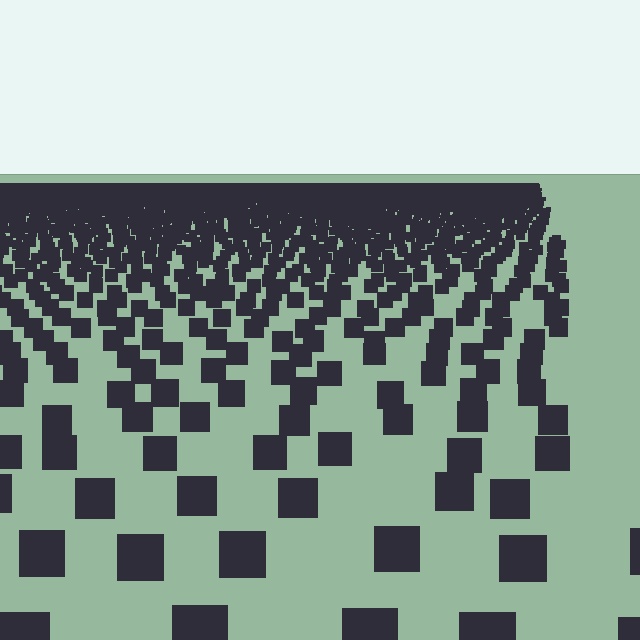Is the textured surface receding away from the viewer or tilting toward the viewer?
The surface is receding away from the viewer. Texture elements get smaller and denser toward the top.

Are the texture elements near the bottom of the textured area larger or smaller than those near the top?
Larger. Near the bottom, elements are closer to the viewer and appear at a bigger on-screen size.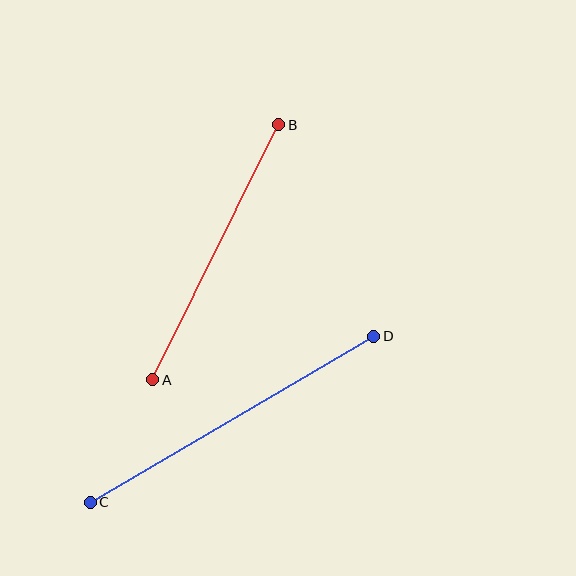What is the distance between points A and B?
The distance is approximately 284 pixels.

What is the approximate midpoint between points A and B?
The midpoint is at approximately (216, 252) pixels.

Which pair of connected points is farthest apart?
Points C and D are farthest apart.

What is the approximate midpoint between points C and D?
The midpoint is at approximately (232, 419) pixels.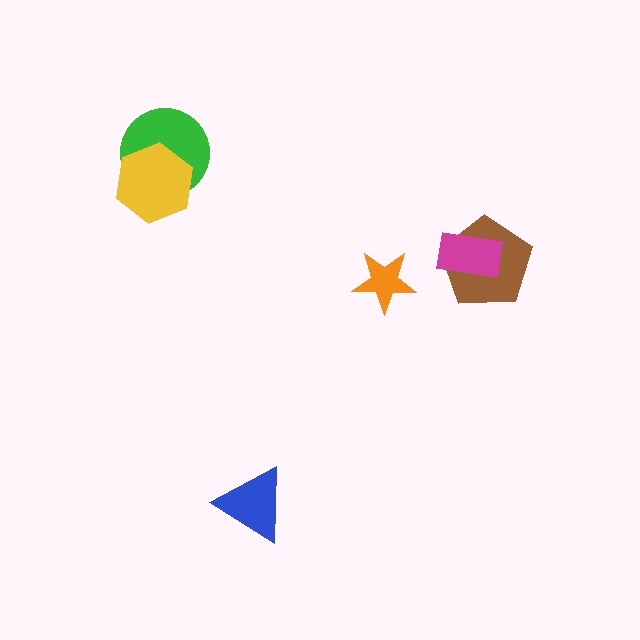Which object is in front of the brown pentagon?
The magenta rectangle is in front of the brown pentagon.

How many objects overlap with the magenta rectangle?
1 object overlaps with the magenta rectangle.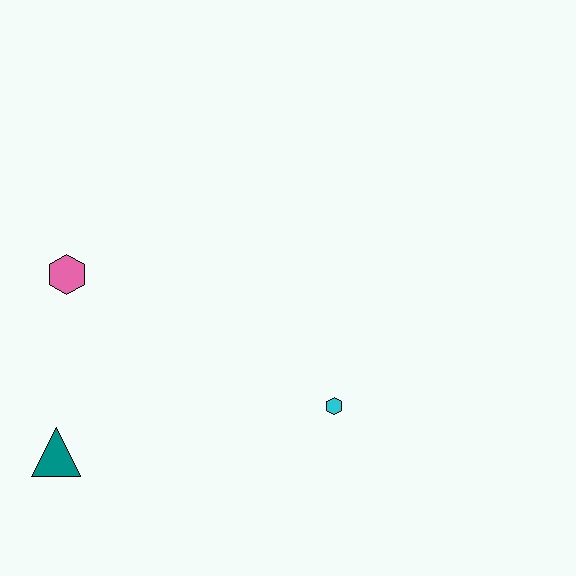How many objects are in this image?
There are 3 objects.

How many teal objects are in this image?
There is 1 teal object.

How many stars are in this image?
There are no stars.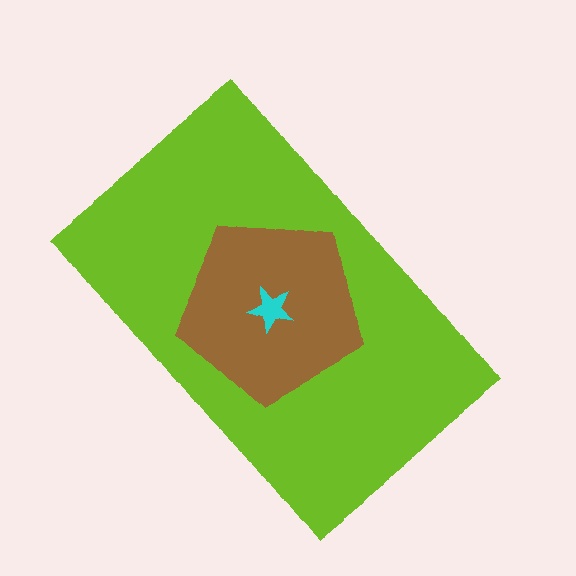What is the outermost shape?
The lime rectangle.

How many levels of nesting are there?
3.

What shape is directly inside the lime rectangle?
The brown pentagon.